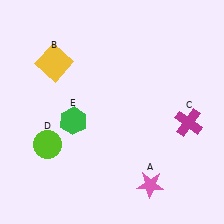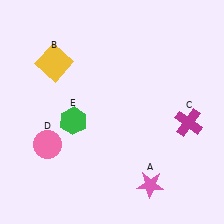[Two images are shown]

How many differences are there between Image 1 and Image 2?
There is 1 difference between the two images.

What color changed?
The circle (D) changed from lime in Image 1 to pink in Image 2.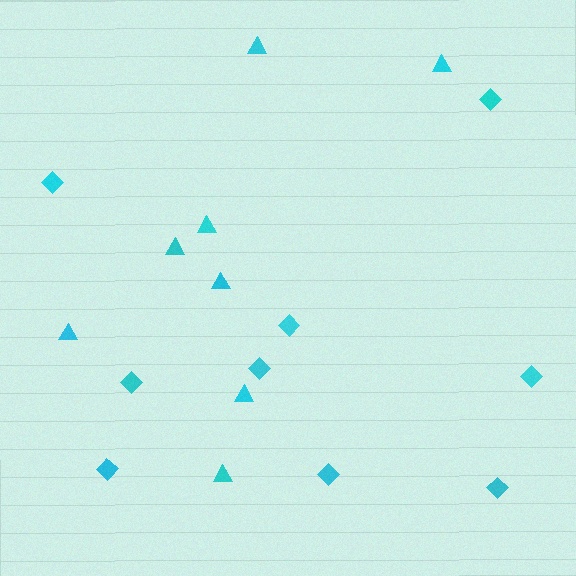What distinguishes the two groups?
There are 2 groups: one group of diamonds (9) and one group of triangles (8).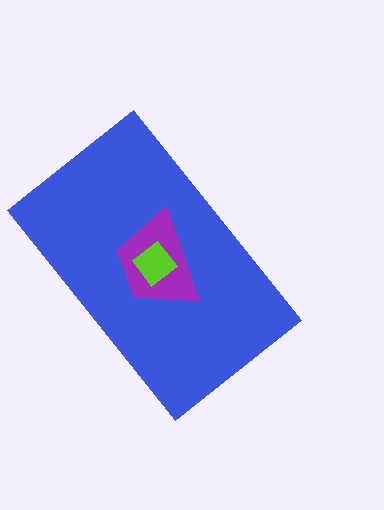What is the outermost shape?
The blue rectangle.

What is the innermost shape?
The lime diamond.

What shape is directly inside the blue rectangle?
The purple trapezoid.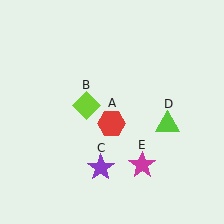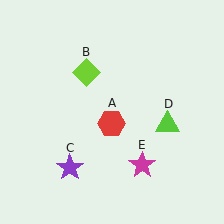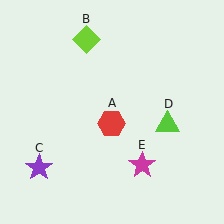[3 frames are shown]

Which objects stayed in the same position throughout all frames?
Red hexagon (object A) and lime triangle (object D) and magenta star (object E) remained stationary.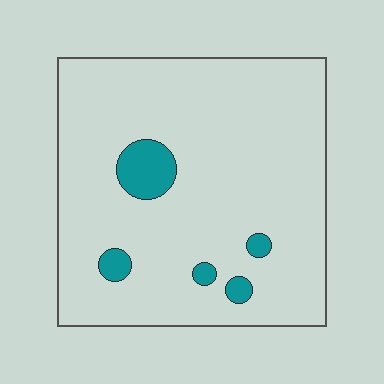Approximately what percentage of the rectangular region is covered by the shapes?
Approximately 5%.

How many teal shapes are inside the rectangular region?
5.